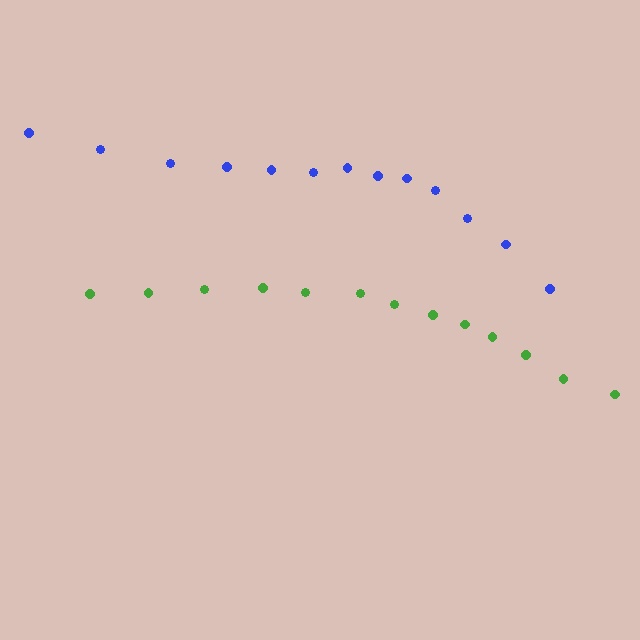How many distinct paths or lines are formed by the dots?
There are 2 distinct paths.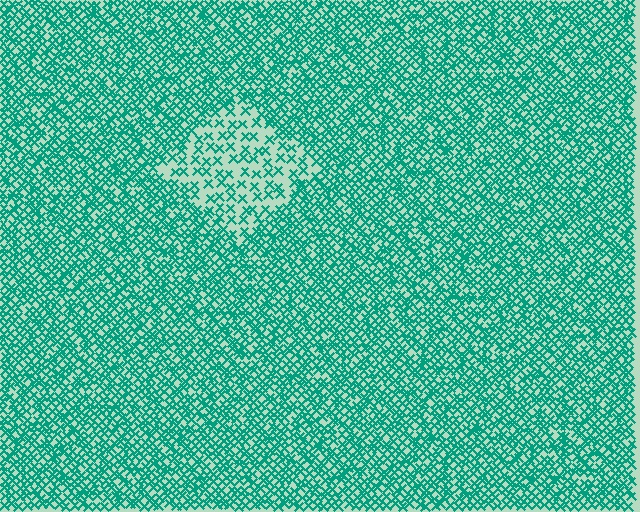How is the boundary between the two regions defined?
The boundary is defined by a change in element density (approximately 2.3x ratio). All elements are the same color, size, and shape.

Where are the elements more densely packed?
The elements are more densely packed outside the diamond boundary.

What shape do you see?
I see a diamond.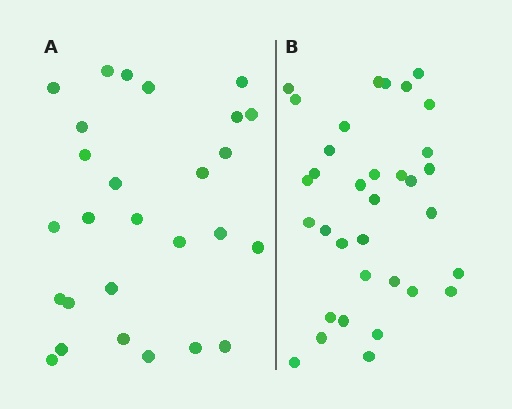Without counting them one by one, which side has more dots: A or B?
Region B (the right region) has more dots.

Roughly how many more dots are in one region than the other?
Region B has roughly 8 or so more dots than region A.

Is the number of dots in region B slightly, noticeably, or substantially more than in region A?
Region B has noticeably more, but not dramatically so. The ratio is roughly 1.3 to 1.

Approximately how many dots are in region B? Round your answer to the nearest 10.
About 30 dots. (The exact count is 34, which rounds to 30.)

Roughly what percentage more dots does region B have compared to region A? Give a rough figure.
About 25% more.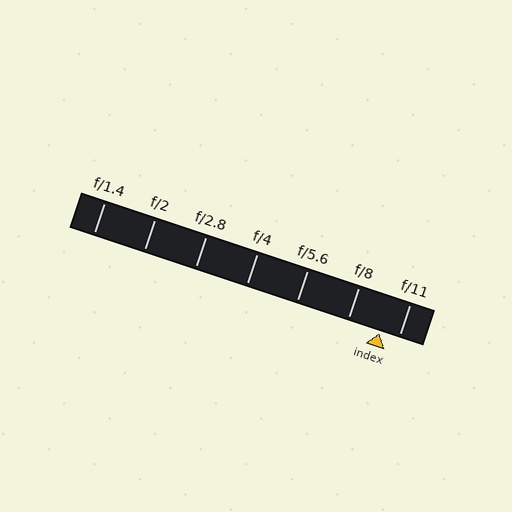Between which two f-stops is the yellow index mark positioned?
The index mark is between f/8 and f/11.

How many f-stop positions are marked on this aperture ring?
There are 7 f-stop positions marked.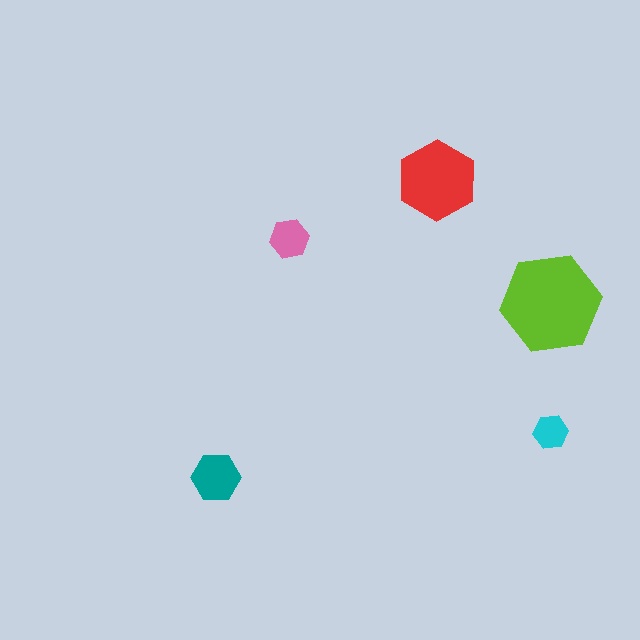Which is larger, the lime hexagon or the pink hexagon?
The lime one.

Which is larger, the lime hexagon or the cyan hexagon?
The lime one.